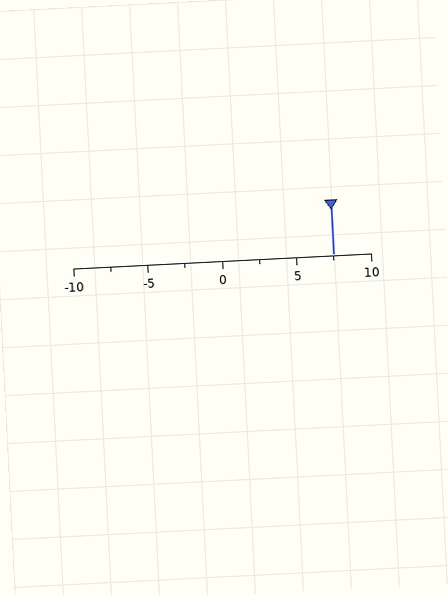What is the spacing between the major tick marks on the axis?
The major ticks are spaced 5 apart.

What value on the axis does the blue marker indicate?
The marker indicates approximately 7.5.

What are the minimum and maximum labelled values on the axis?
The axis runs from -10 to 10.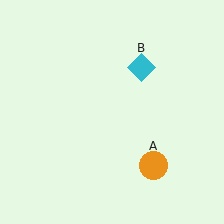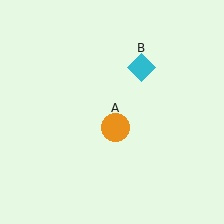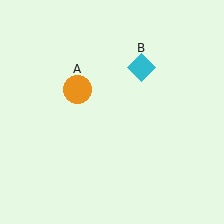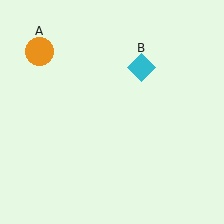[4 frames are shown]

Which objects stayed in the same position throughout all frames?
Cyan diamond (object B) remained stationary.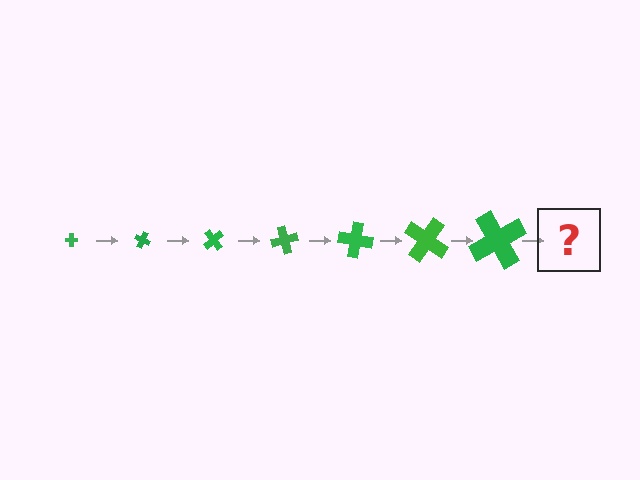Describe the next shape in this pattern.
It should be a cross, larger than the previous one and rotated 175 degrees from the start.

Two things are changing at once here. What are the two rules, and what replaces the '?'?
The two rules are that the cross grows larger each step and it rotates 25 degrees each step. The '?' should be a cross, larger than the previous one and rotated 175 degrees from the start.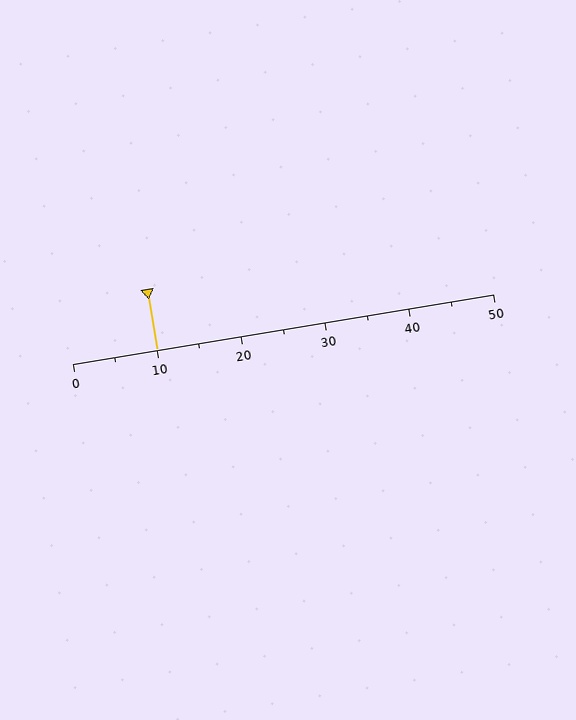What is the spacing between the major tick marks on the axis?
The major ticks are spaced 10 apart.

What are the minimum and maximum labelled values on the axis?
The axis runs from 0 to 50.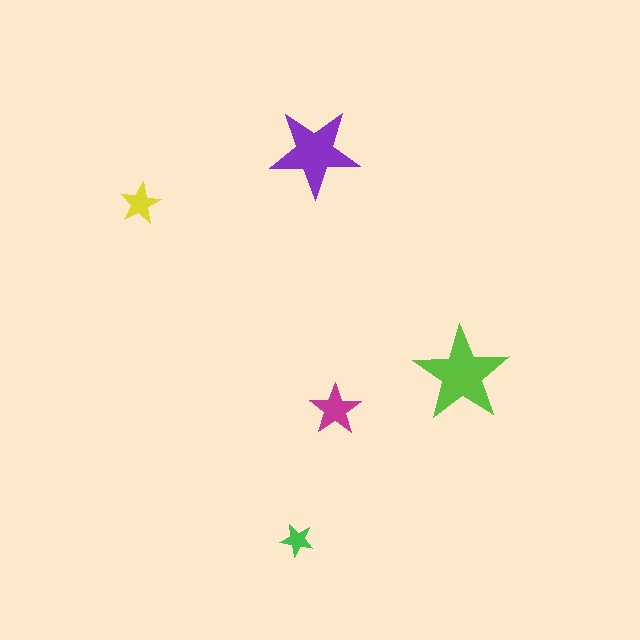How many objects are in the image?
There are 5 objects in the image.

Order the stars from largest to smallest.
the lime one, the purple one, the magenta one, the yellow one, the green one.